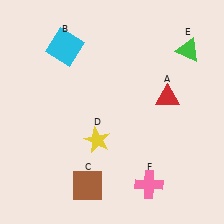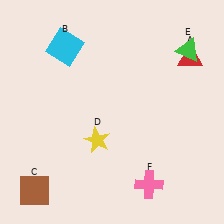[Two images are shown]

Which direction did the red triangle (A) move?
The red triangle (A) moved up.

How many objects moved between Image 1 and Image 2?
2 objects moved between the two images.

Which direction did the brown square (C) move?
The brown square (C) moved left.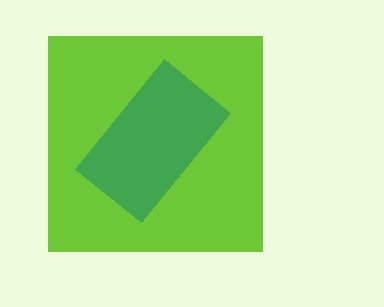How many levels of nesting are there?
2.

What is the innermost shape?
The green rectangle.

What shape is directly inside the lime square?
The green rectangle.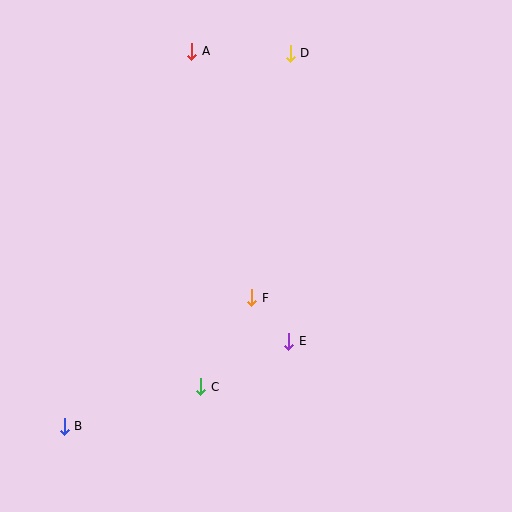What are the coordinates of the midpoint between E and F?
The midpoint between E and F is at (270, 320).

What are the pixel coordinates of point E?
Point E is at (289, 341).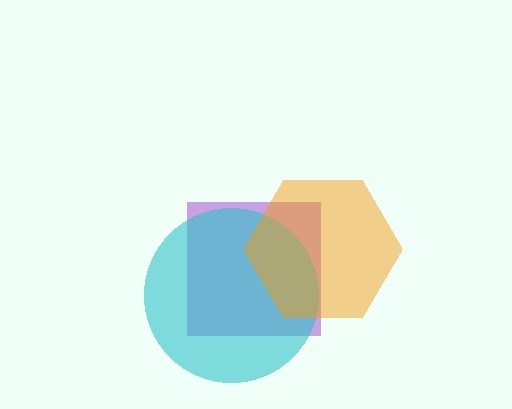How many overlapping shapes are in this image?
There are 3 overlapping shapes in the image.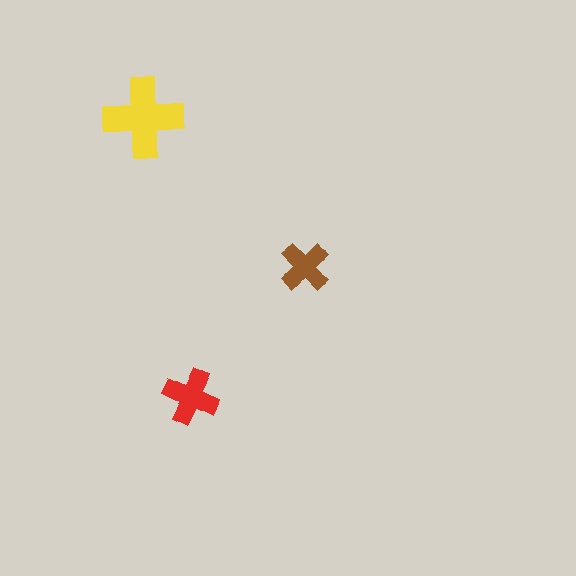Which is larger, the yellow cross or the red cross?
The yellow one.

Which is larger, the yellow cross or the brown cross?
The yellow one.